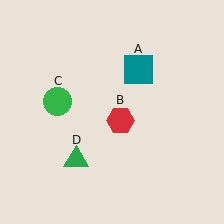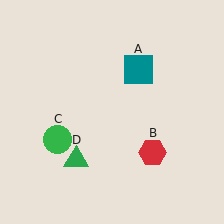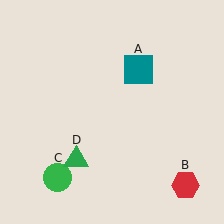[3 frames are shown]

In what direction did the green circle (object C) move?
The green circle (object C) moved down.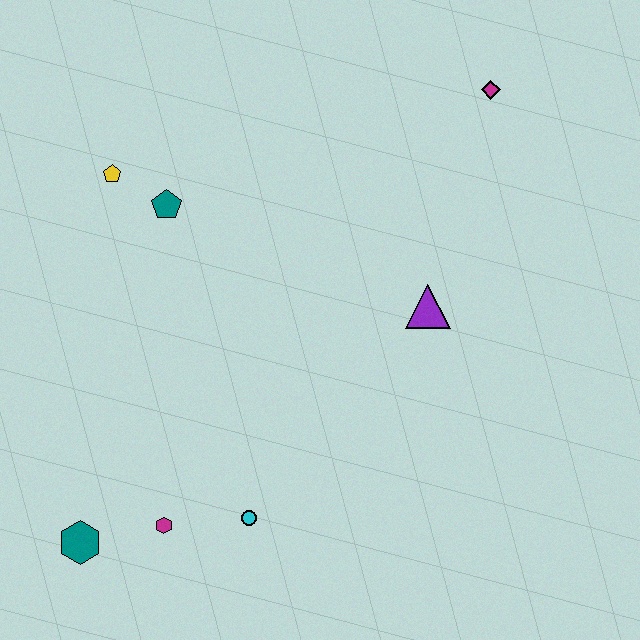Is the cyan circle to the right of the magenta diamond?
No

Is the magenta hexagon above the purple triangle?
No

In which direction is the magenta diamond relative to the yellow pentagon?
The magenta diamond is to the right of the yellow pentagon.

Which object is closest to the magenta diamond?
The purple triangle is closest to the magenta diamond.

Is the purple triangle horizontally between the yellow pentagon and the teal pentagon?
No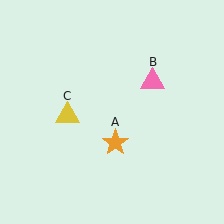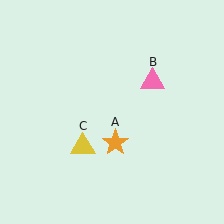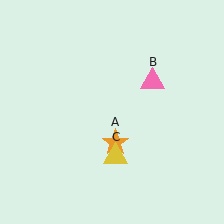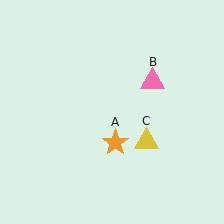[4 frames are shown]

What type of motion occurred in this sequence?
The yellow triangle (object C) rotated counterclockwise around the center of the scene.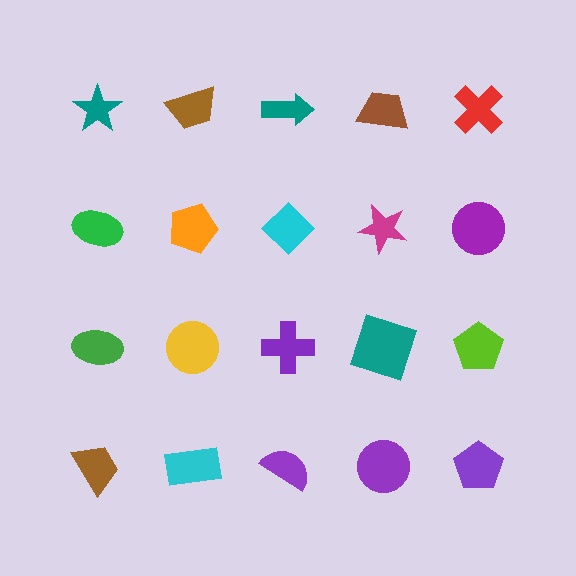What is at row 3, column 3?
A purple cross.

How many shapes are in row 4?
5 shapes.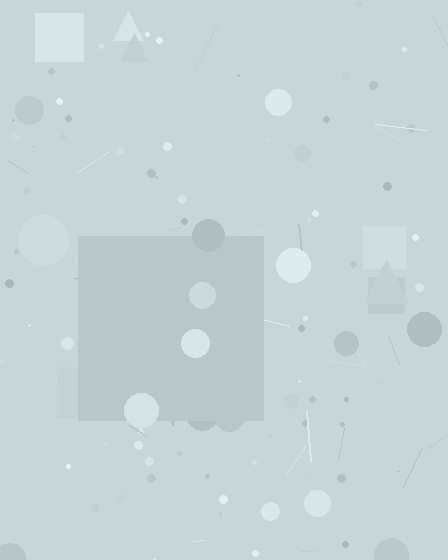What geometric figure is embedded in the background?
A square is embedded in the background.